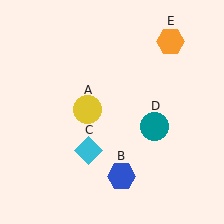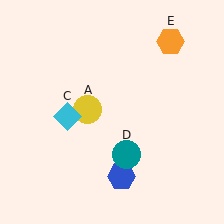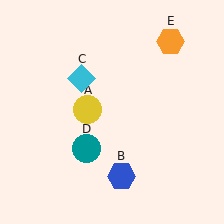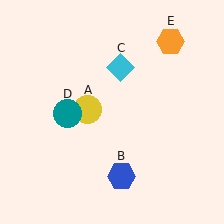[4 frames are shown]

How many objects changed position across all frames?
2 objects changed position: cyan diamond (object C), teal circle (object D).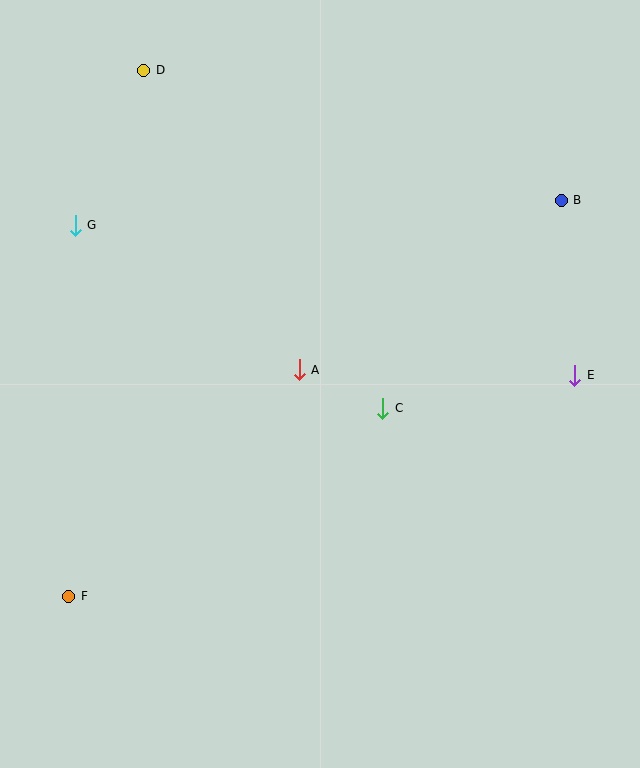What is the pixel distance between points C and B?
The distance between C and B is 274 pixels.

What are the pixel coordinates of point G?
Point G is at (75, 225).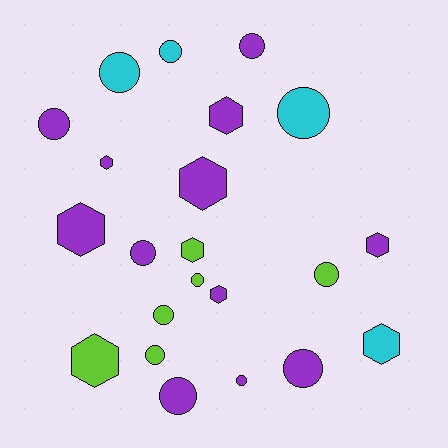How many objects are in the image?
There are 22 objects.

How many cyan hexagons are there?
There is 1 cyan hexagon.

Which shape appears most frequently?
Circle, with 13 objects.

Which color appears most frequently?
Purple, with 12 objects.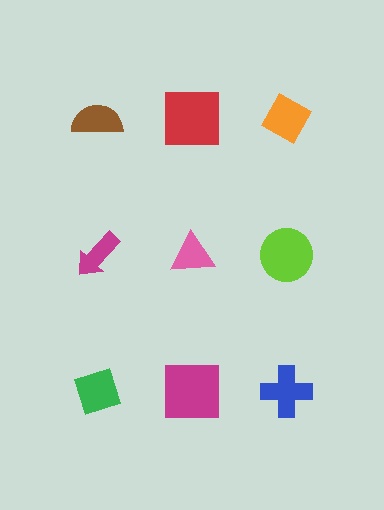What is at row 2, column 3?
A lime circle.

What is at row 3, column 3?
A blue cross.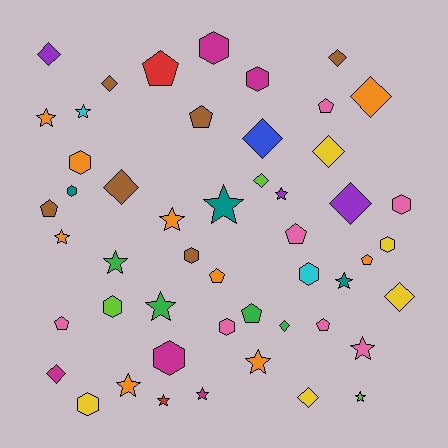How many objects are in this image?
There are 50 objects.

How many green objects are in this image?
There are 4 green objects.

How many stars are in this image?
There are 15 stars.